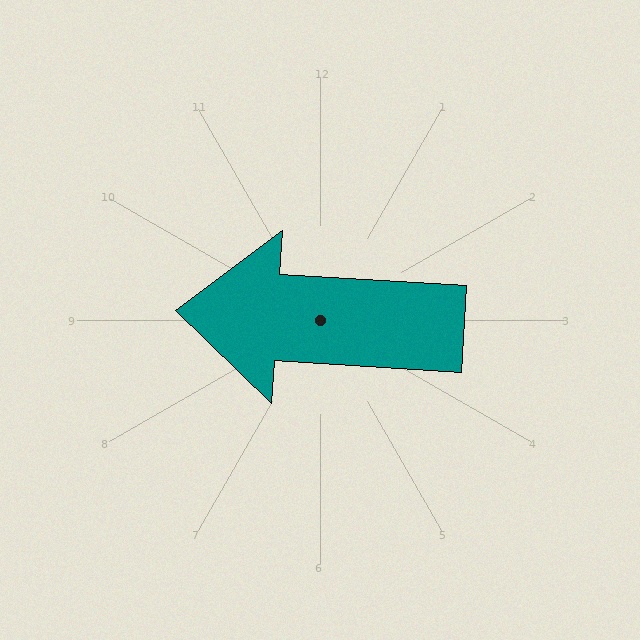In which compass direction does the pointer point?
West.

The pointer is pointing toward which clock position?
Roughly 9 o'clock.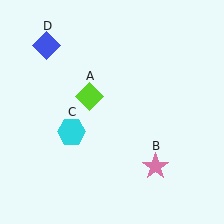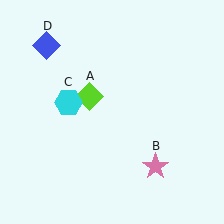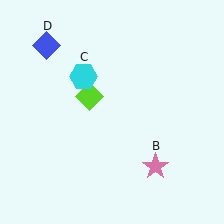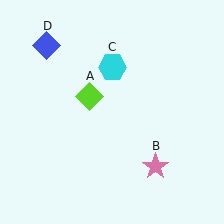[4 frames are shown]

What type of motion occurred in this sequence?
The cyan hexagon (object C) rotated clockwise around the center of the scene.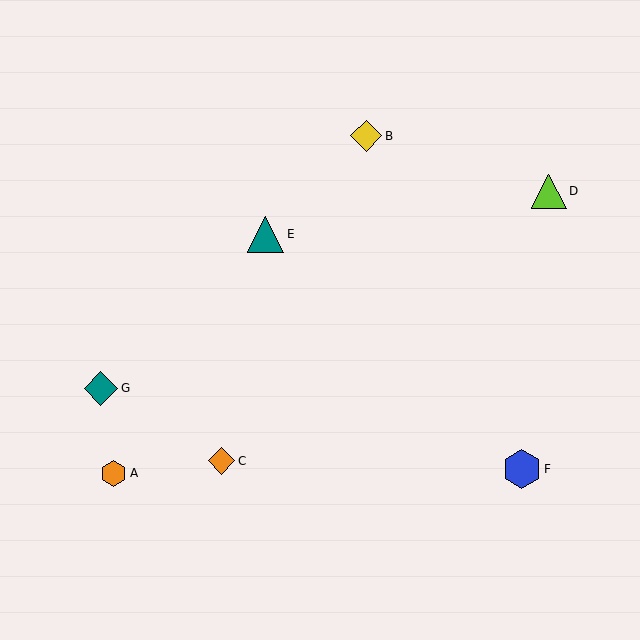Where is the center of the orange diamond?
The center of the orange diamond is at (221, 461).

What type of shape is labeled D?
Shape D is a lime triangle.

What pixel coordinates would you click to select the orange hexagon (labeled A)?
Click at (114, 473) to select the orange hexagon A.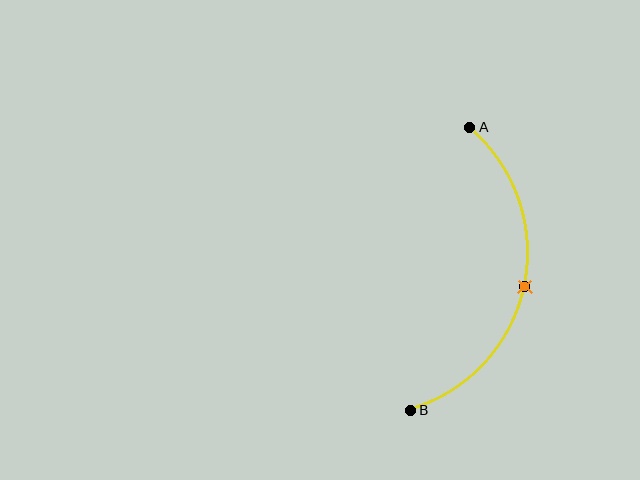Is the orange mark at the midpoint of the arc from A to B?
Yes. The orange mark lies on the arc at equal arc-length from both A and B — it is the arc midpoint.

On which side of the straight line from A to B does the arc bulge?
The arc bulges to the right of the straight line connecting A and B.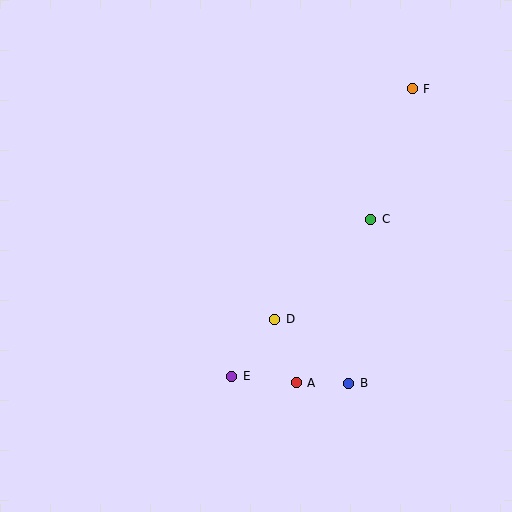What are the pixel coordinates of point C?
Point C is at (371, 219).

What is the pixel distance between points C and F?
The distance between C and F is 137 pixels.